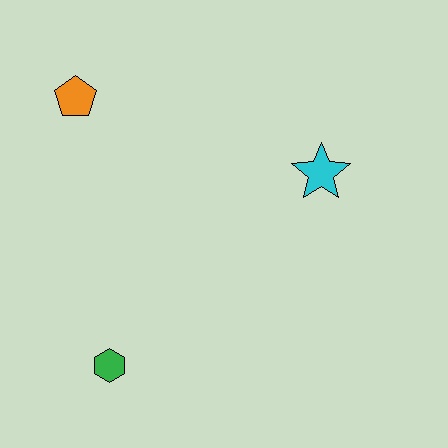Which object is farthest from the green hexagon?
The cyan star is farthest from the green hexagon.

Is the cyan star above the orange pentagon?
No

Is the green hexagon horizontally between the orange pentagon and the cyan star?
Yes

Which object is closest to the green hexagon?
The orange pentagon is closest to the green hexagon.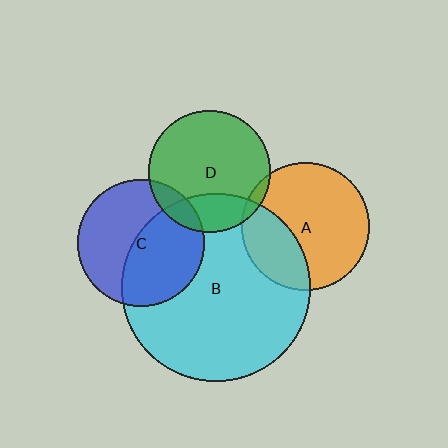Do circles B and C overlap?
Yes.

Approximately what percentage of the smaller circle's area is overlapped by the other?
Approximately 50%.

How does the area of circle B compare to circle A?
Approximately 2.2 times.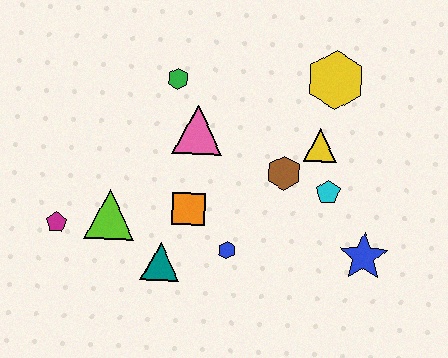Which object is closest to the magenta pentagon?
The lime triangle is closest to the magenta pentagon.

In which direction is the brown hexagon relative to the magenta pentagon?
The brown hexagon is to the right of the magenta pentagon.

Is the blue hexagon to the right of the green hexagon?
Yes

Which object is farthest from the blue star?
The magenta pentagon is farthest from the blue star.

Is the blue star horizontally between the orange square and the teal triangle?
No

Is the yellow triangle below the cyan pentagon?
No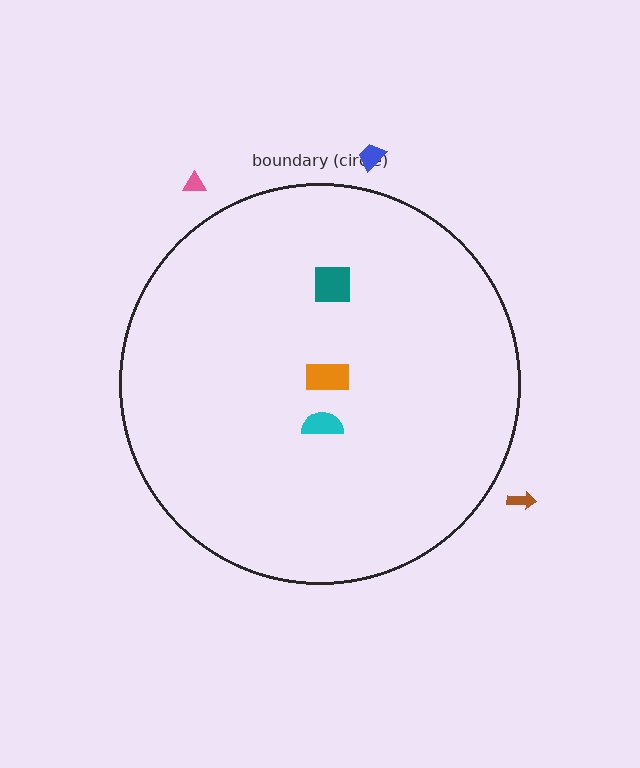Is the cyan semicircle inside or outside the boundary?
Inside.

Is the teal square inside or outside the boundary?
Inside.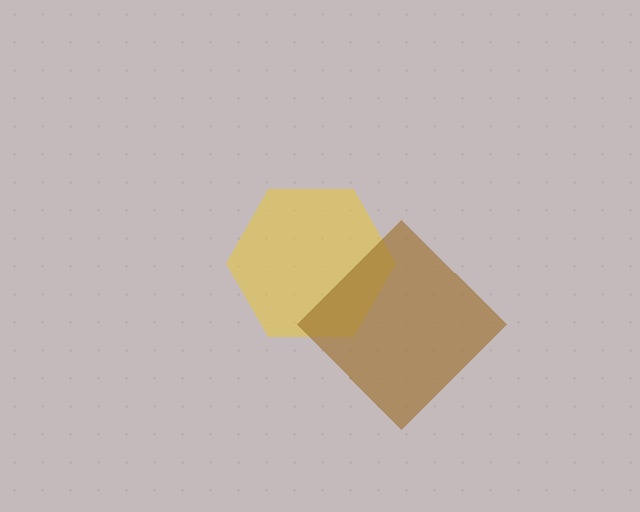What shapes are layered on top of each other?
The layered shapes are: a yellow hexagon, a brown diamond.